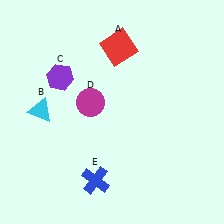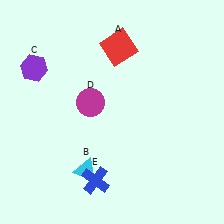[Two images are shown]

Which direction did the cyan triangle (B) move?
The cyan triangle (B) moved down.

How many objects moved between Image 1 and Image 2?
2 objects moved between the two images.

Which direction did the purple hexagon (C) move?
The purple hexagon (C) moved left.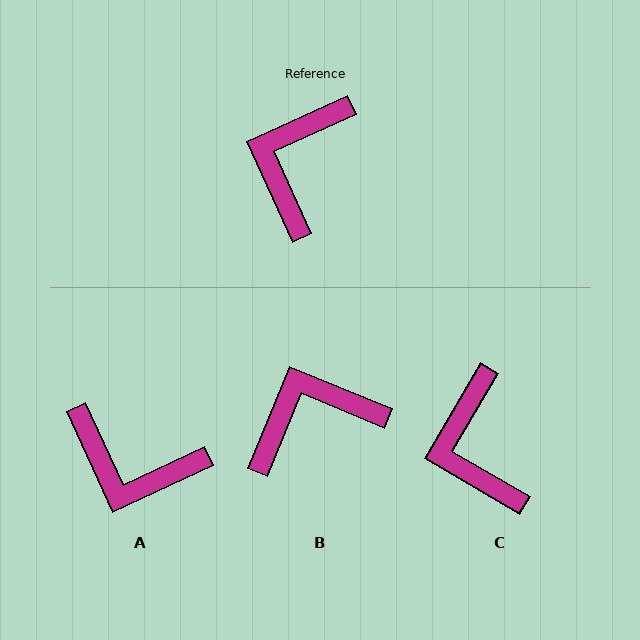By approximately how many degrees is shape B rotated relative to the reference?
Approximately 47 degrees clockwise.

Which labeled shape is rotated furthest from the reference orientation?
A, about 90 degrees away.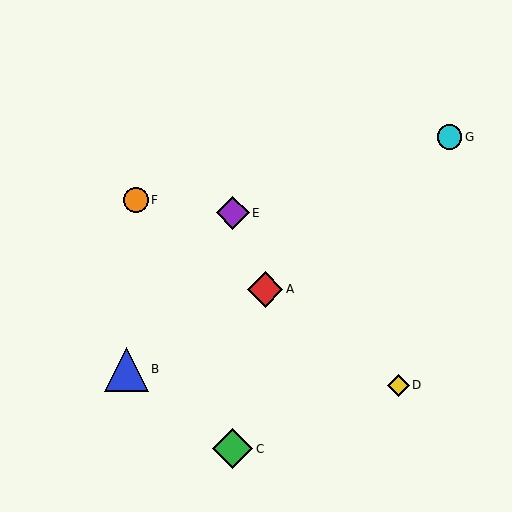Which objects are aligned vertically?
Objects C, E are aligned vertically.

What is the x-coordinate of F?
Object F is at x≈136.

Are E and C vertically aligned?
Yes, both are at x≈233.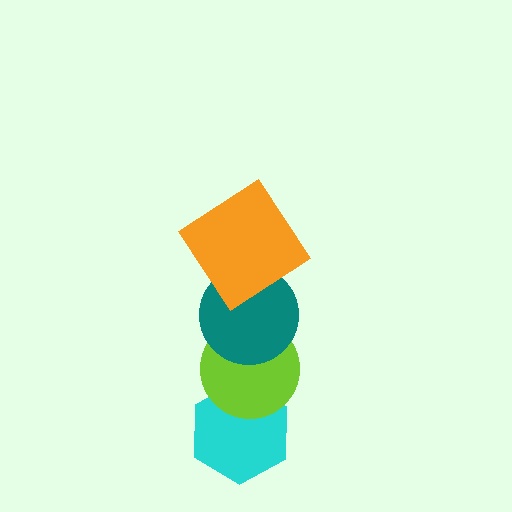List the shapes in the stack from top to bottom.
From top to bottom: the orange diamond, the teal circle, the lime circle, the cyan hexagon.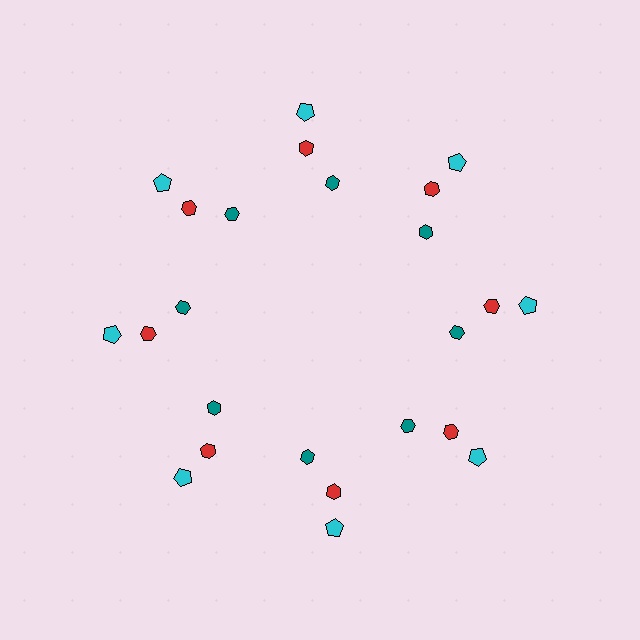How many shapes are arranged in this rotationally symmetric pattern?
There are 24 shapes, arranged in 8 groups of 3.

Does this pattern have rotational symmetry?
Yes, this pattern has 8-fold rotational symmetry. It looks the same after rotating 45 degrees around the center.